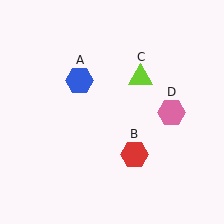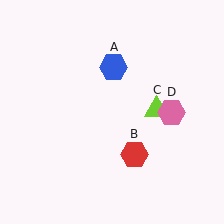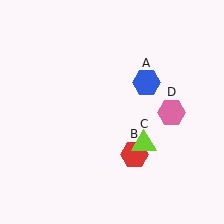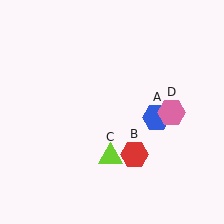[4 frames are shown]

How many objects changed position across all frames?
2 objects changed position: blue hexagon (object A), lime triangle (object C).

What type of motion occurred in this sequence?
The blue hexagon (object A), lime triangle (object C) rotated clockwise around the center of the scene.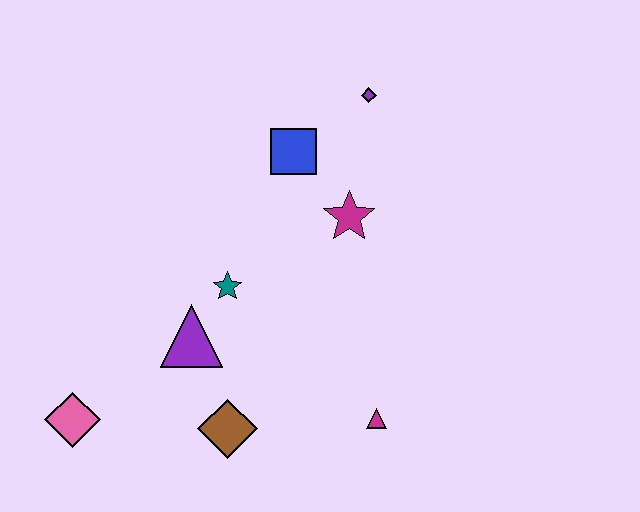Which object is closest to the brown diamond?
The purple triangle is closest to the brown diamond.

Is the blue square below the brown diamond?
No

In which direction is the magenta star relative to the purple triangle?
The magenta star is to the right of the purple triangle.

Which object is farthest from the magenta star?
The pink diamond is farthest from the magenta star.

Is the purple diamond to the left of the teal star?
No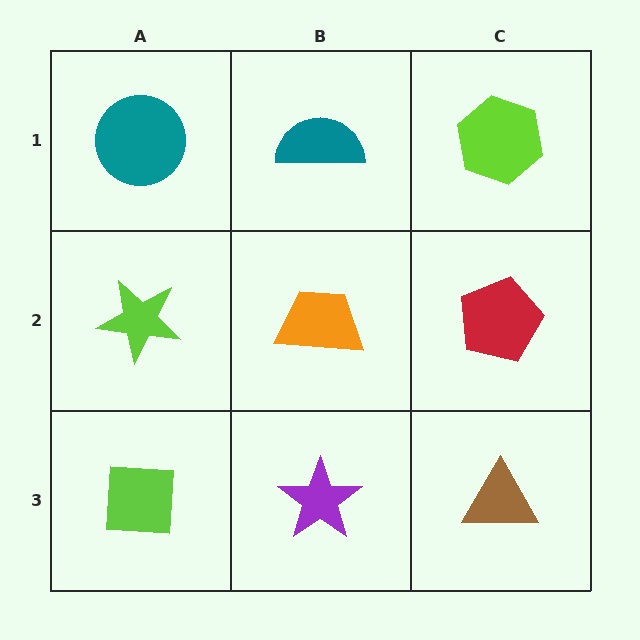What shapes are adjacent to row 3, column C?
A red pentagon (row 2, column C), a purple star (row 3, column B).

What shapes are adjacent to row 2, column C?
A lime hexagon (row 1, column C), a brown triangle (row 3, column C), an orange trapezoid (row 2, column B).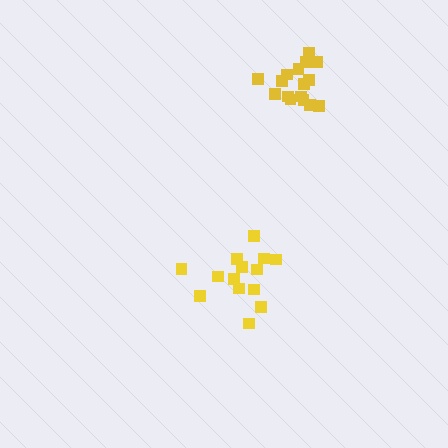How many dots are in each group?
Group 1: 14 dots, Group 2: 16 dots (30 total).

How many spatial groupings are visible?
There are 2 spatial groupings.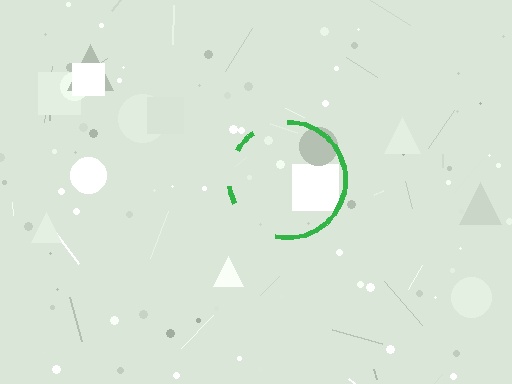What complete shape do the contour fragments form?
The contour fragments form a circle.